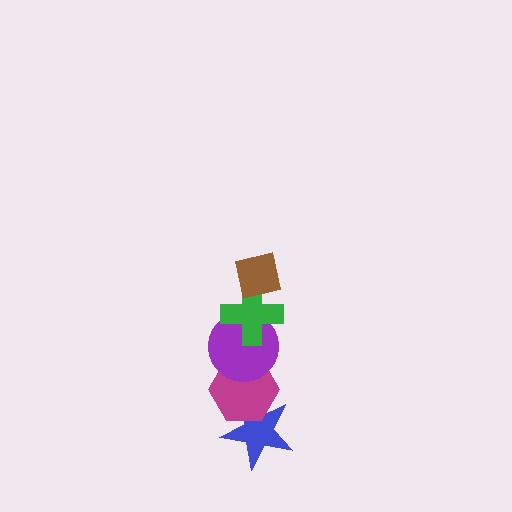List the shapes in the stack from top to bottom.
From top to bottom: the brown square, the green cross, the purple circle, the magenta hexagon, the blue star.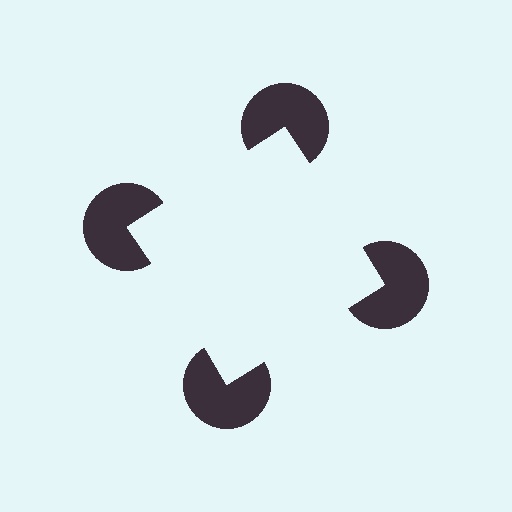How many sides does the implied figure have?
4 sides.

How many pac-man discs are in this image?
There are 4 — one at each vertex of the illusory square.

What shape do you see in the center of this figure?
An illusory square — its edges are inferred from the aligned wedge cuts in the pac-man discs, not physically drawn.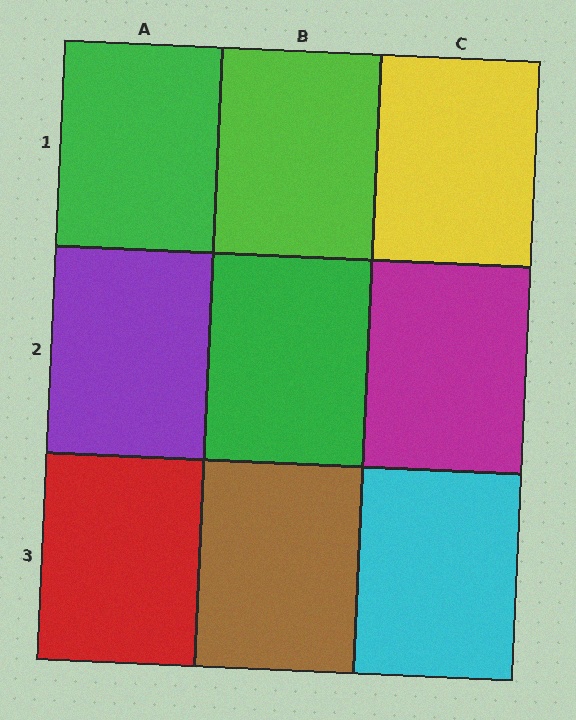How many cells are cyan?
1 cell is cyan.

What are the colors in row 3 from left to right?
Red, brown, cyan.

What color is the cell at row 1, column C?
Yellow.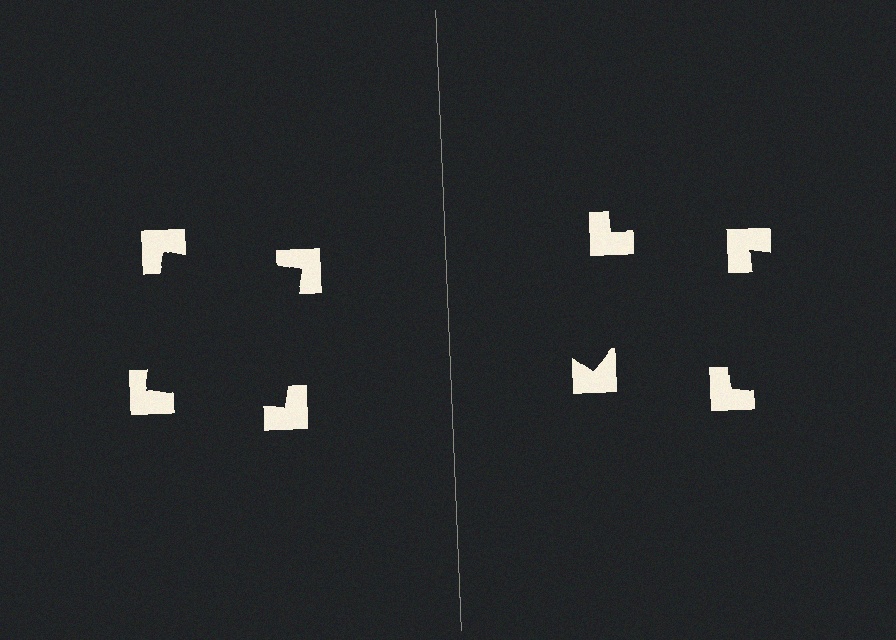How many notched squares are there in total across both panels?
8 — 4 on each side.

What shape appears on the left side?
An illusory square.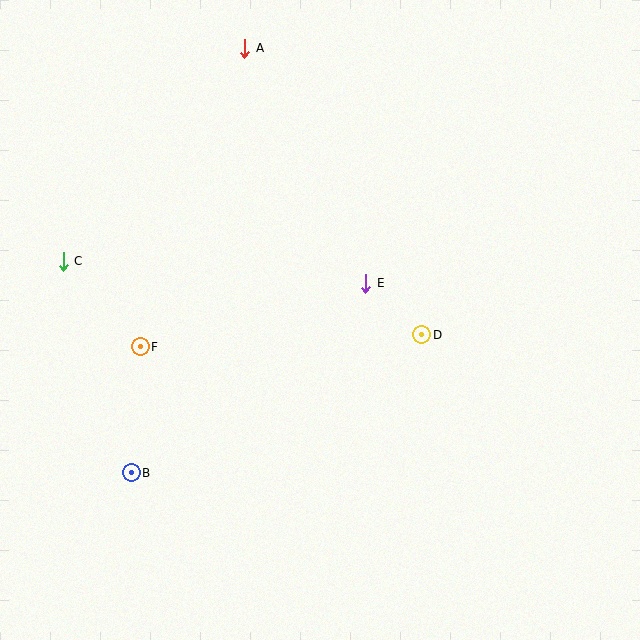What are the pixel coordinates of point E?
Point E is at (366, 283).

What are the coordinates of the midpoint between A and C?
The midpoint between A and C is at (154, 155).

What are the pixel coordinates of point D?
Point D is at (422, 335).